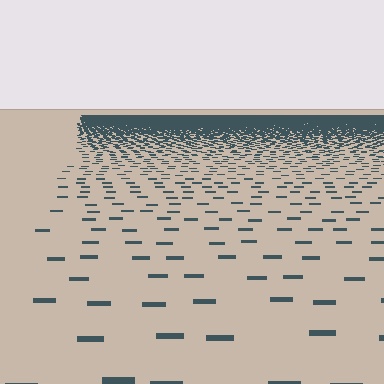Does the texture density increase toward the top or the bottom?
Density increases toward the top.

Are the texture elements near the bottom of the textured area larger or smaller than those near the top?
Larger. Near the bottom, elements are closer to the viewer and appear at a bigger on-screen size.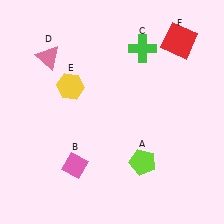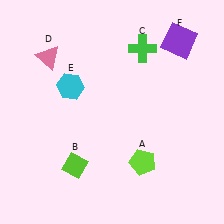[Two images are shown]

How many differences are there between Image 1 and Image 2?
There are 3 differences between the two images.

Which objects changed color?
B changed from pink to lime. E changed from yellow to cyan. F changed from red to purple.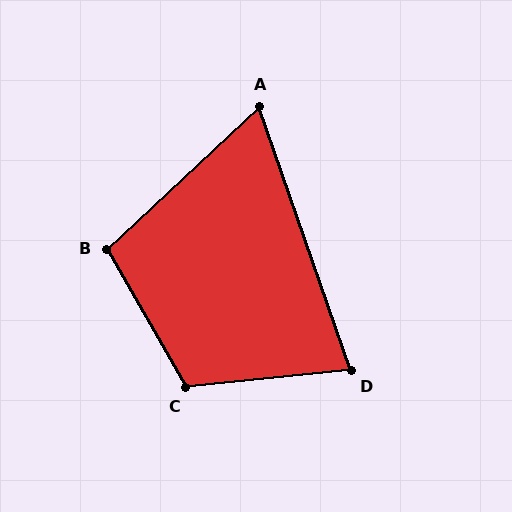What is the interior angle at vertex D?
Approximately 77 degrees (acute).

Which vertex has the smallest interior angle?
A, at approximately 66 degrees.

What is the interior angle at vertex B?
Approximately 103 degrees (obtuse).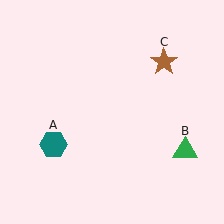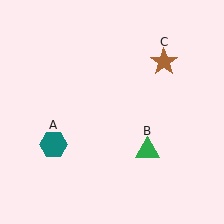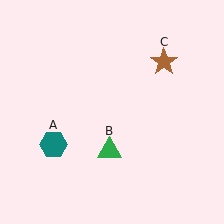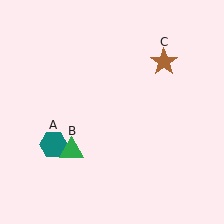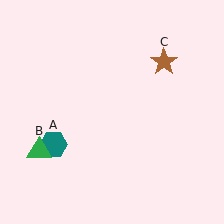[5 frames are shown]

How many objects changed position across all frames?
1 object changed position: green triangle (object B).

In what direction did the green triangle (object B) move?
The green triangle (object B) moved left.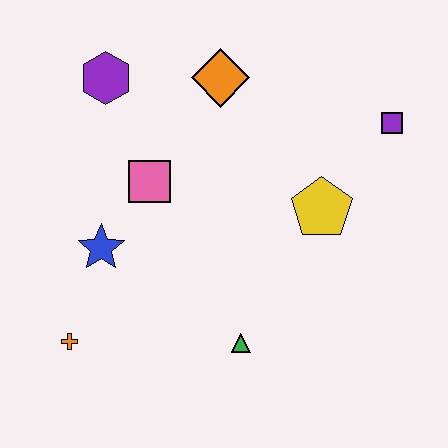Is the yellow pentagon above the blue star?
Yes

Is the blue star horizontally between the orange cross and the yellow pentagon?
Yes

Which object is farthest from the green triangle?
The purple hexagon is farthest from the green triangle.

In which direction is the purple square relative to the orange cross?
The purple square is to the right of the orange cross.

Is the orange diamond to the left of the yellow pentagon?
Yes